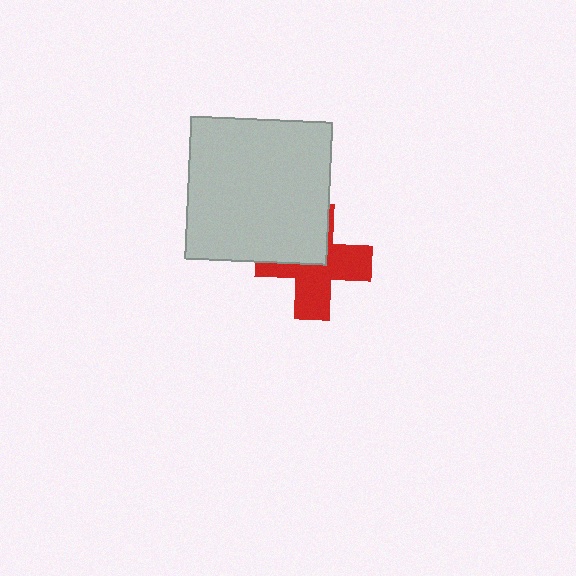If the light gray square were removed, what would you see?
You would see the complete red cross.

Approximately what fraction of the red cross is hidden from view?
Roughly 39% of the red cross is hidden behind the light gray square.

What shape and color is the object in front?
The object in front is a light gray square.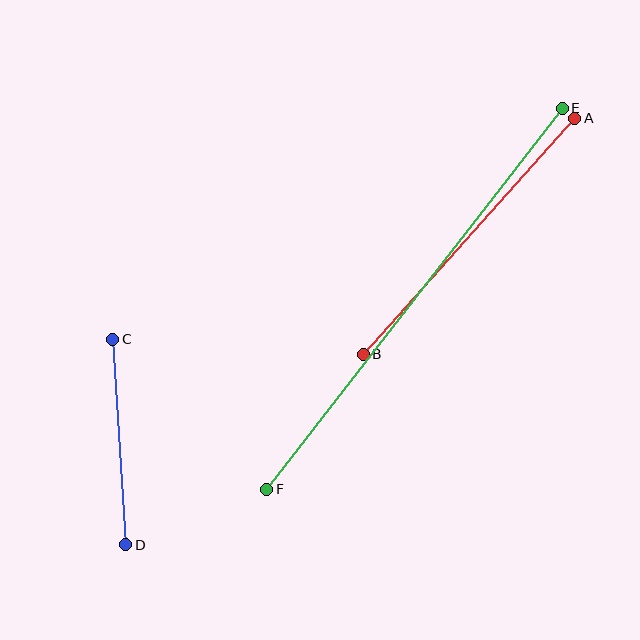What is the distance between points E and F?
The distance is approximately 482 pixels.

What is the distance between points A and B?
The distance is approximately 317 pixels.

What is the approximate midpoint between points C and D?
The midpoint is at approximately (119, 442) pixels.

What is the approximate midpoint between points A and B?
The midpoint is at approximately (469, 236) pixels.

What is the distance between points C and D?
The distance is approximately 206 pixels.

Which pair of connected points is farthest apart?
Points E and F are farthest apart.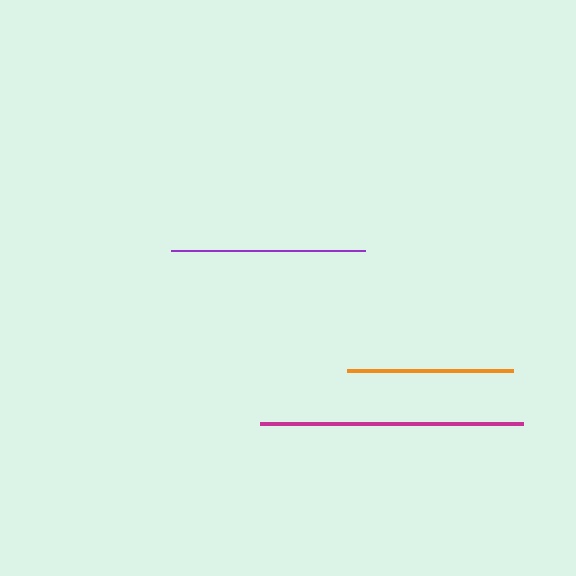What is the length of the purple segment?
The purple segment is approximately 194 pixels long.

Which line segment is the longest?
The magenta line is the longest at approximately 263 pixels.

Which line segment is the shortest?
The orange line is the shortest at approximately 166 pixels.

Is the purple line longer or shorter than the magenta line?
The magenta line is longer than the purple line.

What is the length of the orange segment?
The orange segment is approximately 166 pixels long.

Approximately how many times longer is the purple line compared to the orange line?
The purple line is approximately 1.2 times the length of the orange line.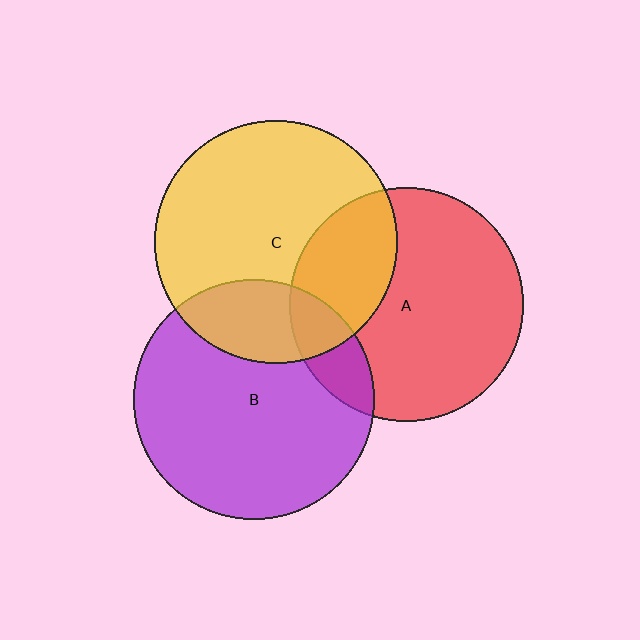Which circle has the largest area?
Circle C (yellow).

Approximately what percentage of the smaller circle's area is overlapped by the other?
Approximately 15%.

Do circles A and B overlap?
Yes.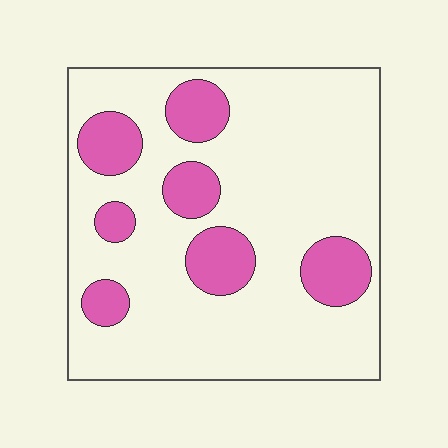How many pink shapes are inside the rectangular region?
7.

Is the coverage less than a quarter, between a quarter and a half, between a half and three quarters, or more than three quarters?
Less than a quarter.